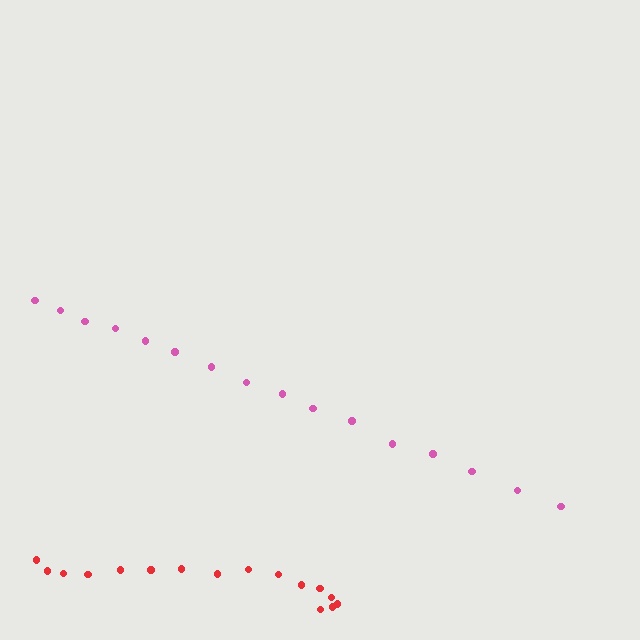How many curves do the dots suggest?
There are 2 distinct paths.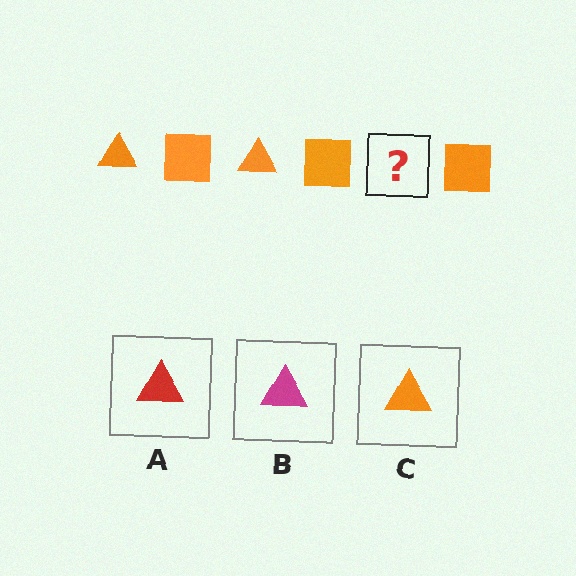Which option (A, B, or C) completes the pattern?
C.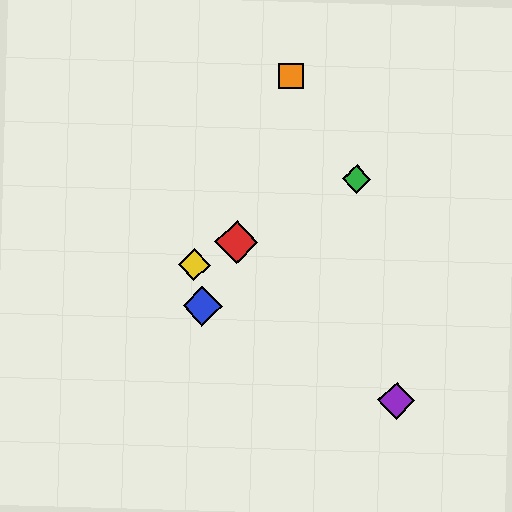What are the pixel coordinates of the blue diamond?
The blue diamond is at (203, 306).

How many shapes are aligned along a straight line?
3 shapes (the red diamond, the green diamond, the yellow diamond) are aligned along a straight line.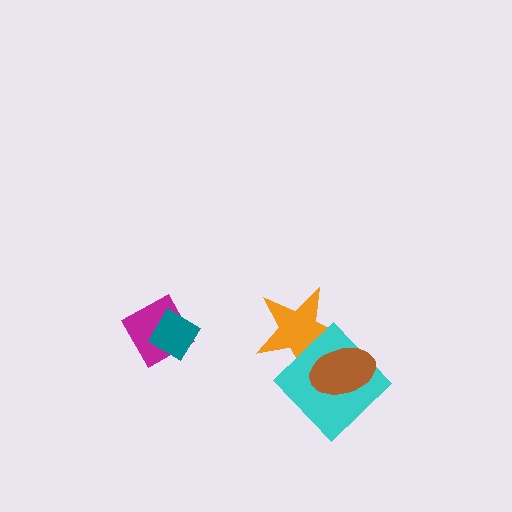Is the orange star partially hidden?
Yes, it is partially covered by another shape.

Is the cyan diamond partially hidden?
Yes, it is partially covered by another shape.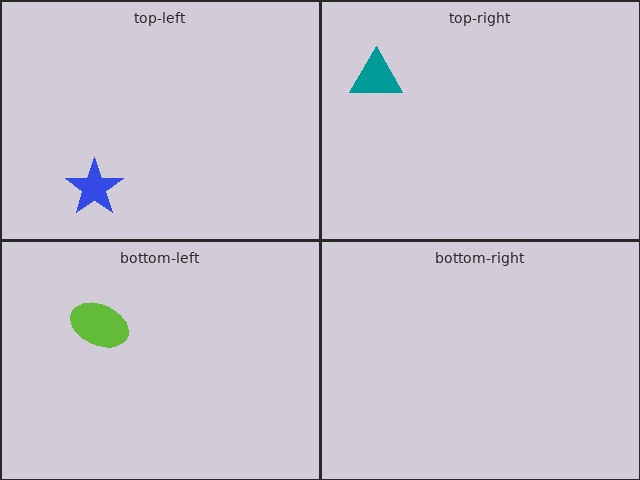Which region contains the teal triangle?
The top-right region.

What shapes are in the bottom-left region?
The lime ellipse.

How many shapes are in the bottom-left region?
1.